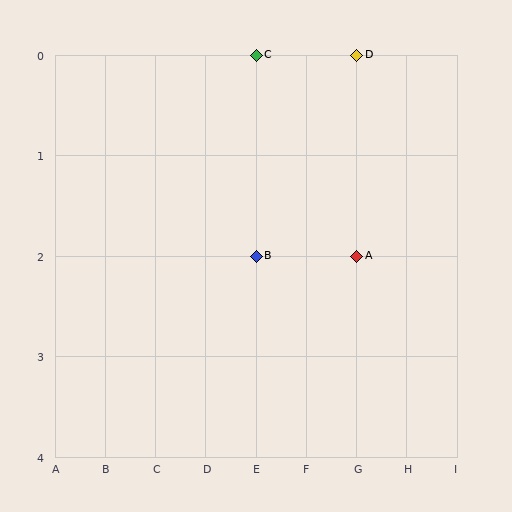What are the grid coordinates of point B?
Point B is at grid coordinates (E, 2).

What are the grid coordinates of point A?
Point A is at grid coordinates (G, 2).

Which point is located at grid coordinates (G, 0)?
Point D is at (G, 0).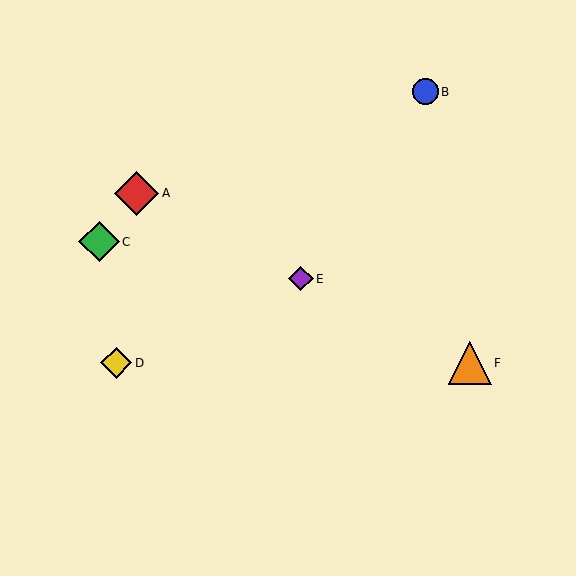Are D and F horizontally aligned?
Yes, both are at y≈363.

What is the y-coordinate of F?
Object F is at y≈363.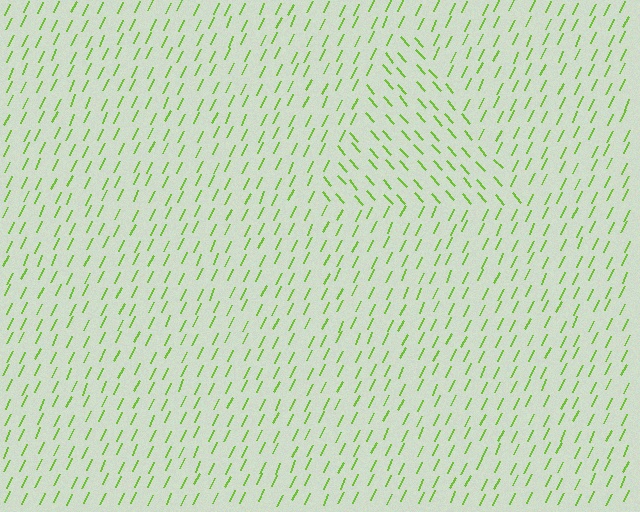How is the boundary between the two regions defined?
The boundary is defined purely by a change in line orientation (approximately 67 degrees difference). All lines are the same color and thickness.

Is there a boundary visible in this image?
Yes, there is a texture boundary formed by a change in line orientation.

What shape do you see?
I see a triangle.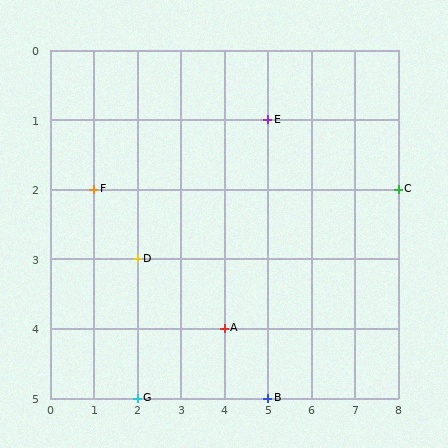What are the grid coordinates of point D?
Point D is at grid coordinates (2, 3).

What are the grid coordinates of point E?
Point E is at grid coordinates (5, 1).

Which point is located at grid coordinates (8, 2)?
Point C is at (8, 2).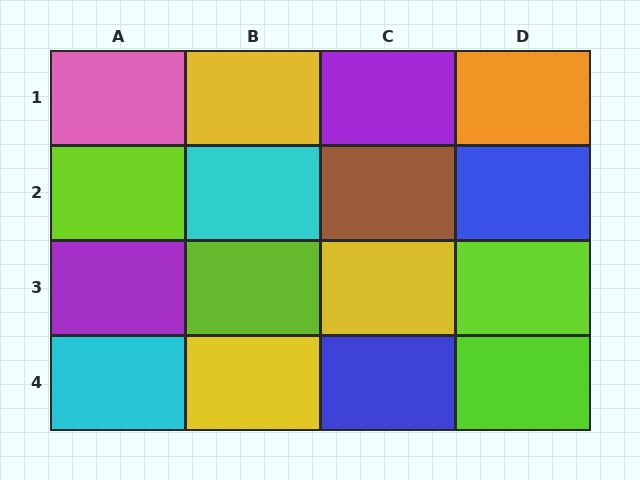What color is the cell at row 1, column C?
Purple.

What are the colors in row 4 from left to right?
Cyan, yellow, blue, lime.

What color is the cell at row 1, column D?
Orange.